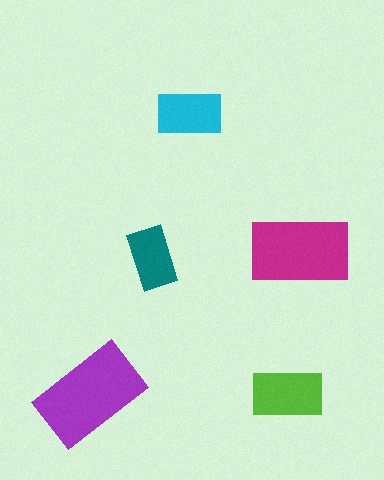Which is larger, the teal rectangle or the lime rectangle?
The lime one.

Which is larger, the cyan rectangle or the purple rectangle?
The purple one.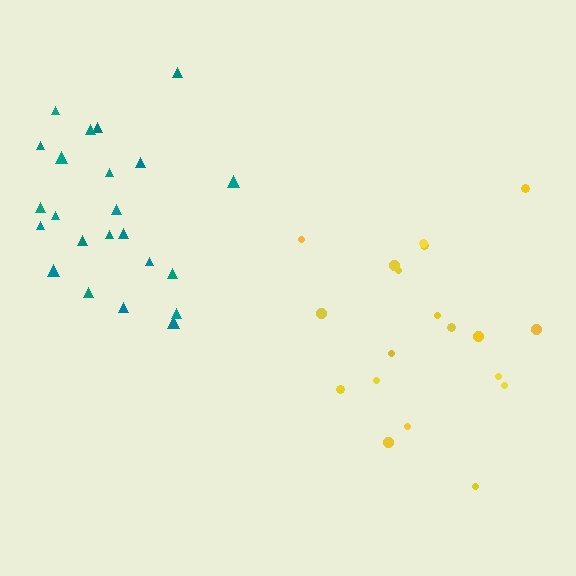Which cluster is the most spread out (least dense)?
Yellow.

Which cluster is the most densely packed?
Teal.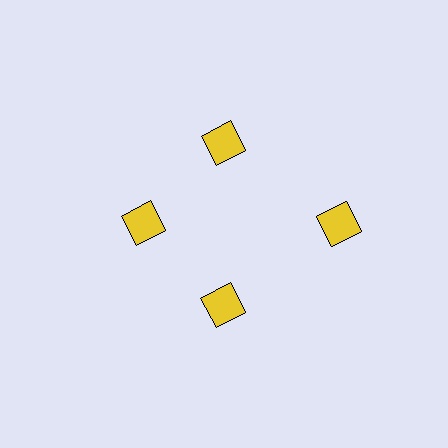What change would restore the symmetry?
The symmetry would be restored by moving it inward, back onto the ring so that all 4 diamonds sit at equal angles and equal distance from the center.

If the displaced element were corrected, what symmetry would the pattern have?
It would have 4-fold rotational symmetry — the pattern would map onto itself every 90 degrees.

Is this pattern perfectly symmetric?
No. The 4 yellow diamonds are arranged in a ring, but one element near the 3 o'clock position is pushed outward from the center, breaking the 4-fold rotational symmetry.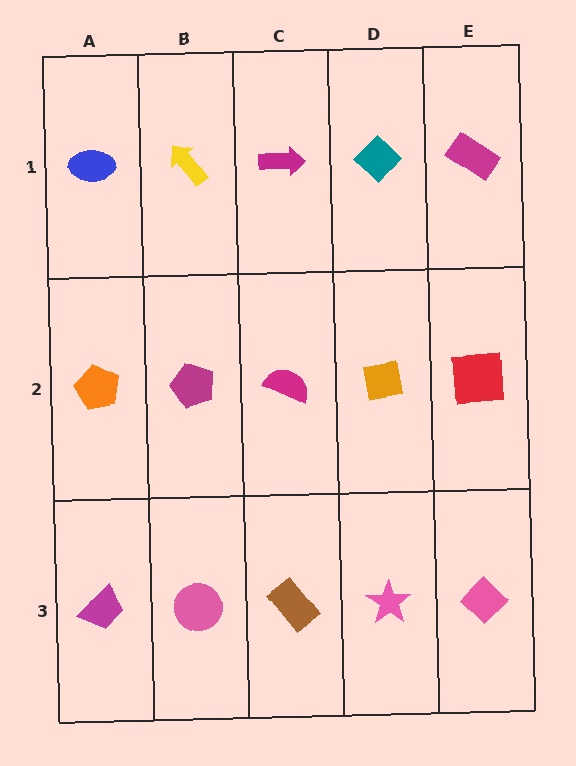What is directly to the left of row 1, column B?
A blue ellipse.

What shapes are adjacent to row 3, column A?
An orange pentagon (row 2, column A), a pink circle (row 3, column B).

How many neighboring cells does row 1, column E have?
2.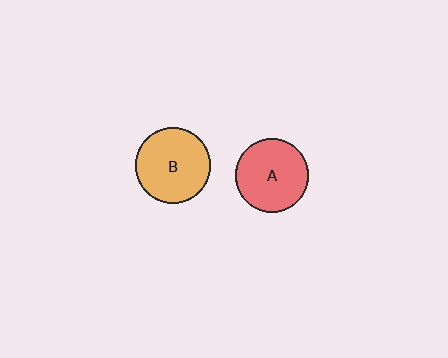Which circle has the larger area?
Circle B (orange).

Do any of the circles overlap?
No, none of the circles overlap.